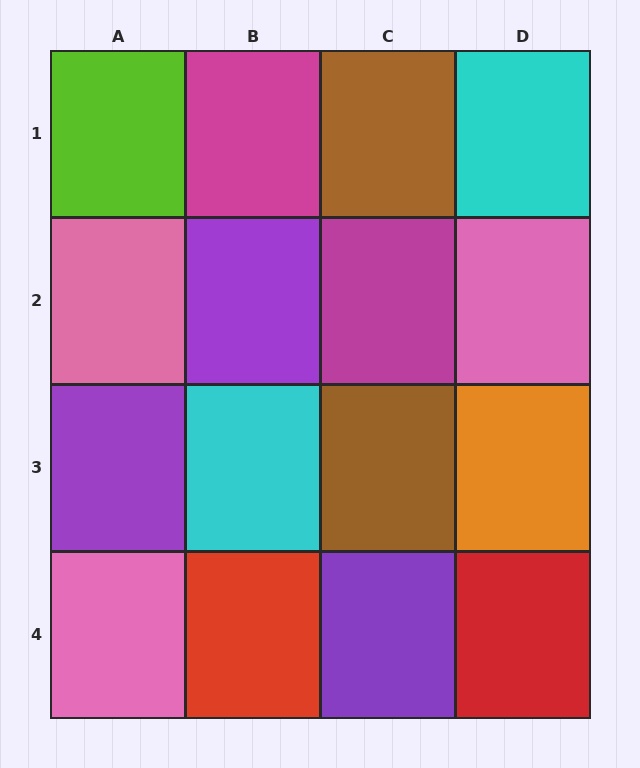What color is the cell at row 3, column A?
Purple.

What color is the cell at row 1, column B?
Magenta.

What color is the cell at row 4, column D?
Red.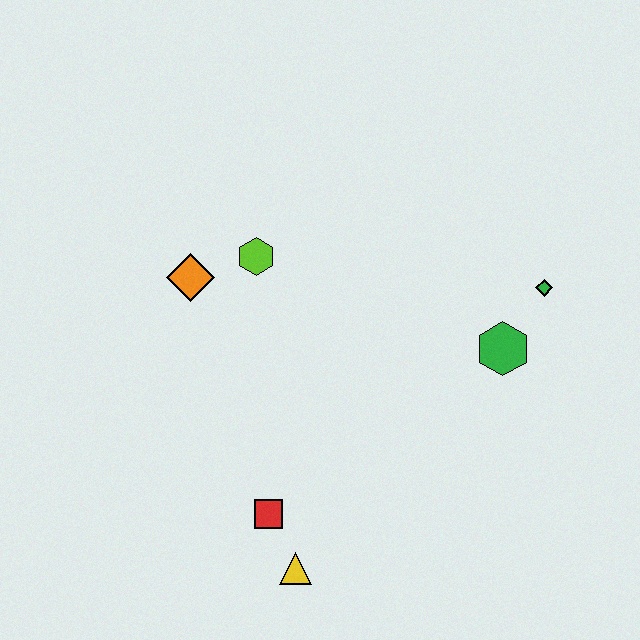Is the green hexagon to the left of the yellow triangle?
No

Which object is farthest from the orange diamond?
The green diamond is farthest from the orange diamond.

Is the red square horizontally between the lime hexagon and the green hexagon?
Yes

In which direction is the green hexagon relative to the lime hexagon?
The green hexagon is to the right of the lime hexagon.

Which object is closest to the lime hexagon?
The orange diamond is closest to the lime hexagon.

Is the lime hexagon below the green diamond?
No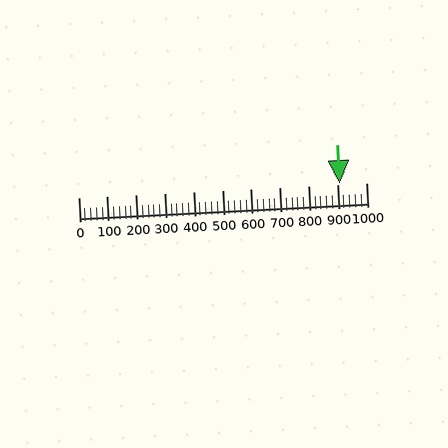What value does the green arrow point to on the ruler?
The green arrow points to approximately 909.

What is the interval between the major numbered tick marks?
The major tick marks are spaced 100 units apart.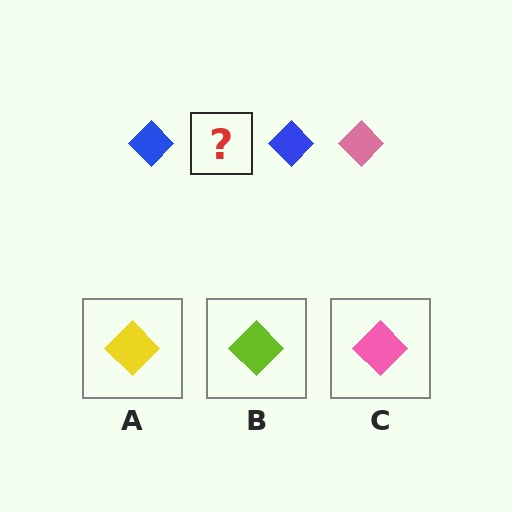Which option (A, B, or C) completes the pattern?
C.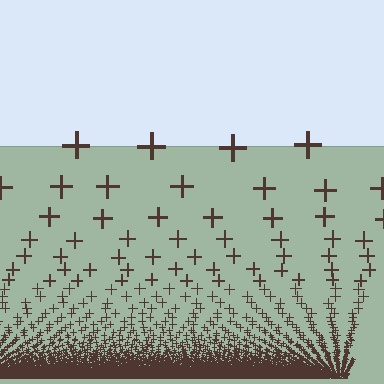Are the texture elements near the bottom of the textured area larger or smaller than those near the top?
Smaller. The gradient is inverted — elements near the bottom are smaller and denser.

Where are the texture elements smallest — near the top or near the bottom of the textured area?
Near the bottom.